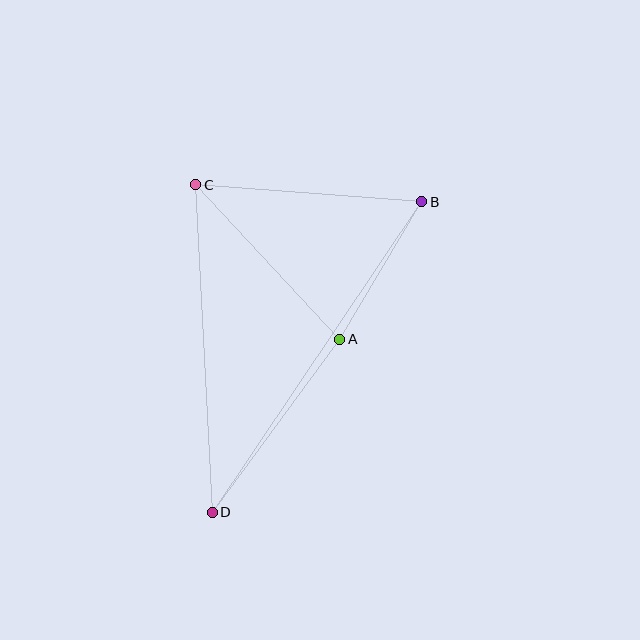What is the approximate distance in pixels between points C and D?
The distance between C and D is approximately 328 pixels.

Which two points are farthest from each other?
Points B and D are farthest from each other.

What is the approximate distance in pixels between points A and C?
The distance between A and C is approximately 211 pixels.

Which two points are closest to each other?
Points A and B are closest to each other.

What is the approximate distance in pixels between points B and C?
The distance between B and C is approximately 227 pixels.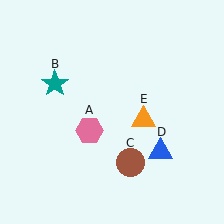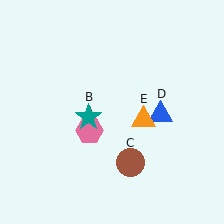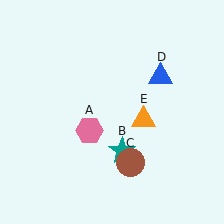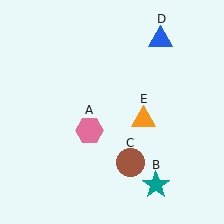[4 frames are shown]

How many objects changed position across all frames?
2 objects changed position: teal star (object B), blue triangle (object D).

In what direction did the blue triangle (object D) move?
The blue triangle (object D) moved up.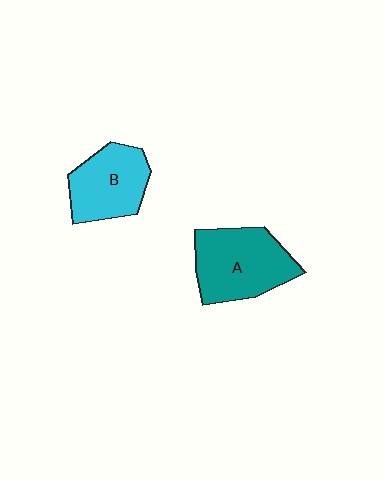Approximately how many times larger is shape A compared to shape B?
Approximately 1.2 times.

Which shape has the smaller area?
Shape B (cyan).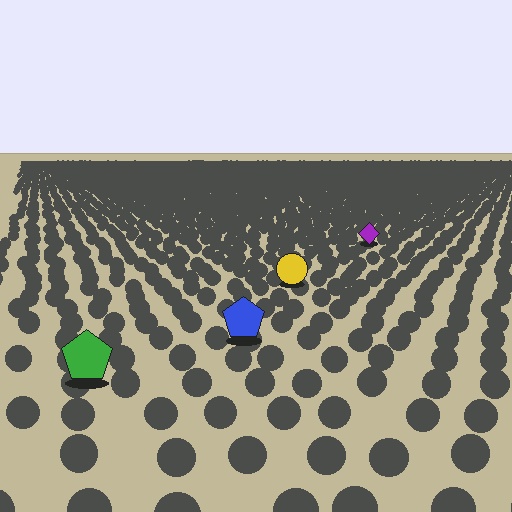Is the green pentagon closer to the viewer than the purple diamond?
Yes. The green pentagon is closer — you can tell from the texture gradient: the ground texture is coarser near it.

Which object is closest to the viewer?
The green pentagon is closest. The texture marks near it are larger and more spread out.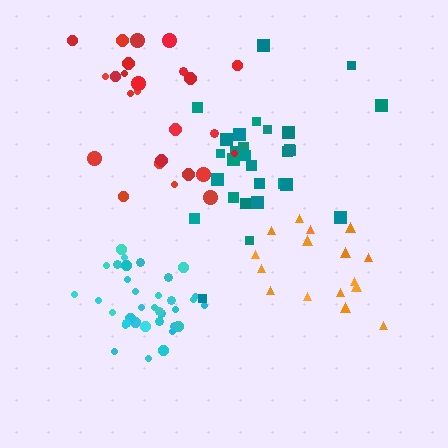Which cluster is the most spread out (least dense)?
Red.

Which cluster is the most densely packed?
Cyan.